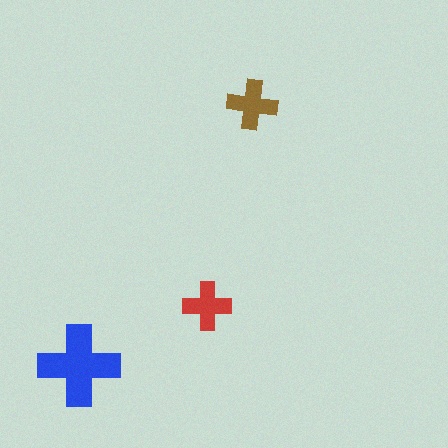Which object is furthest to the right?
The brown cross is rightmost.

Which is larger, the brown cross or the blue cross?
The blue one.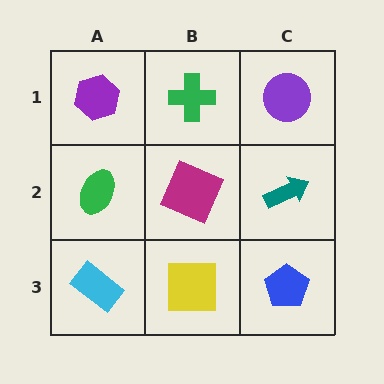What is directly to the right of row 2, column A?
A magenta square.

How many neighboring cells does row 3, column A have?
2.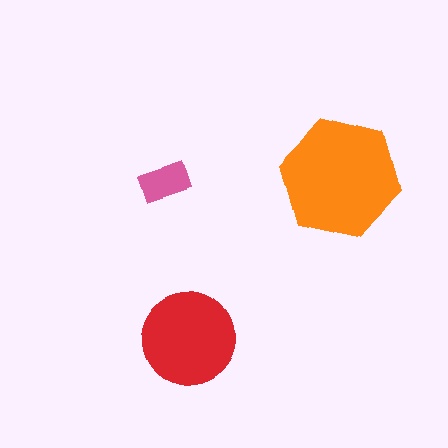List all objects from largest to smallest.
The orange hexagon, the red circle, the pink rectangle.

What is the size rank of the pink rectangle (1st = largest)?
3rd.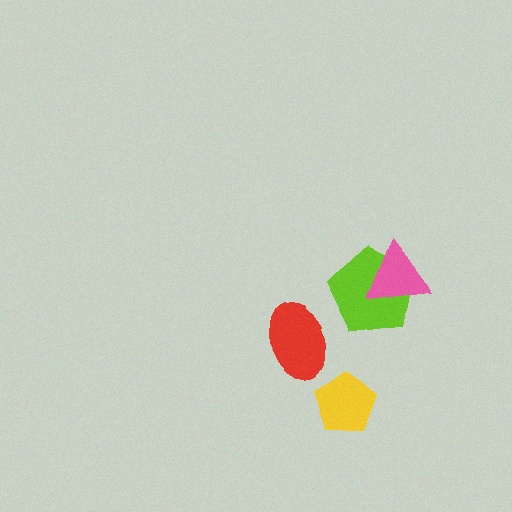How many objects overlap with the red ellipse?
0 objects overlap with the red ellipse.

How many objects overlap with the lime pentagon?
1 object overlaps with the lime pentagon.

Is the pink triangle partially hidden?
No, no other shape covers it.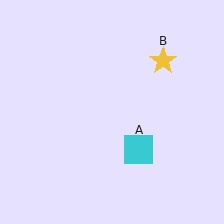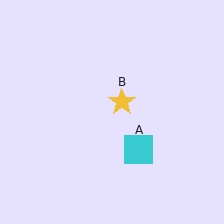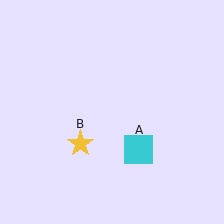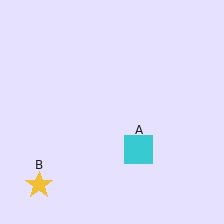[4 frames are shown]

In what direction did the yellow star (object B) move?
The yellow star (object B) moved down and to the left.